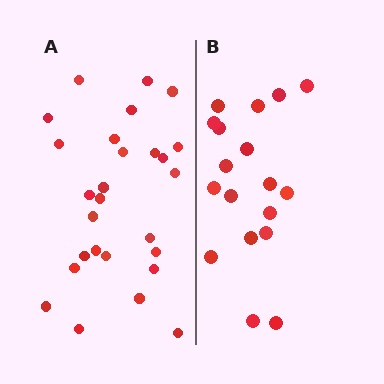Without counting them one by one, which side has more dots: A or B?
Region A (the left region) has more dots.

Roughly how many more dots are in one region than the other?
Region A has roughly 8 or so more dots than region B.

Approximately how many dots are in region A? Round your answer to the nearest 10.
About 30 dots. (The exact count is 27, which rounds to 30.)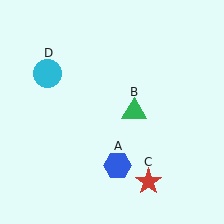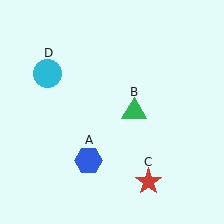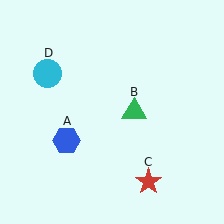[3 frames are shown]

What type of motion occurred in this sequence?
The blue hexagon (object A) rotated clockwise around the center of the scene.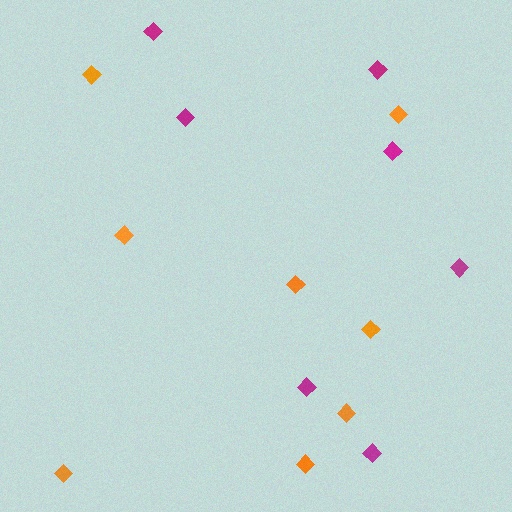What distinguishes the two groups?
There are 2 groups: one group of magenta diamonds (7) and one group of orange diamonds (8).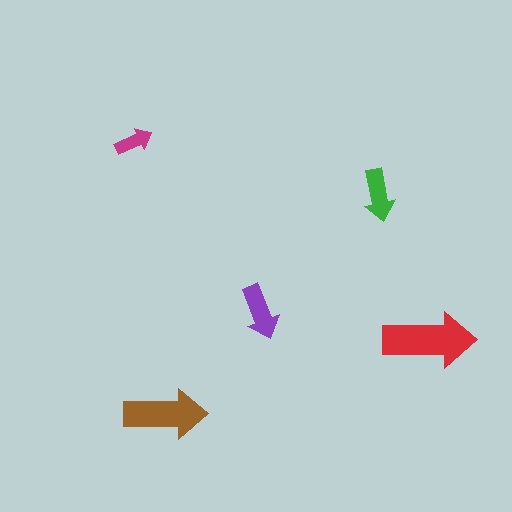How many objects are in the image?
There are 5 objects in the image.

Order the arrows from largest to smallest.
the red one, the brown one, the purple one, the green one, the magenta one.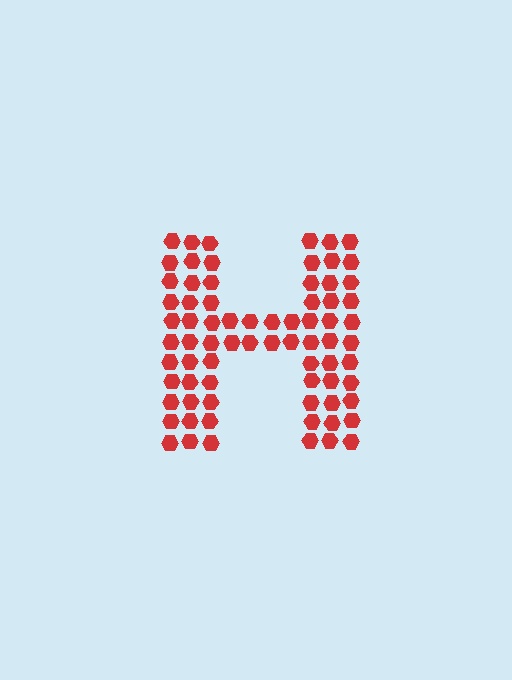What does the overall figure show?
The overall figure shows the letter H.